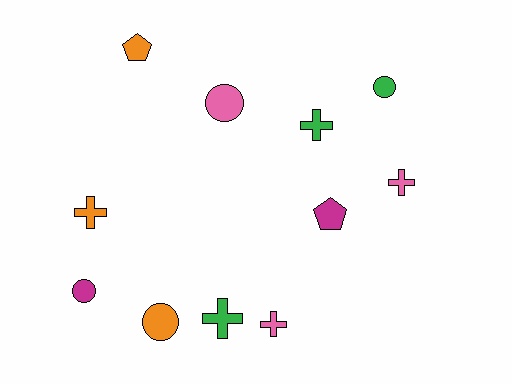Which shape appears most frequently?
Cross, with 5 objects.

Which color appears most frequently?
Pink, with 3 objects.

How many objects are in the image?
There are 11 objects.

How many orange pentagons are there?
There is 1 orange pentagon.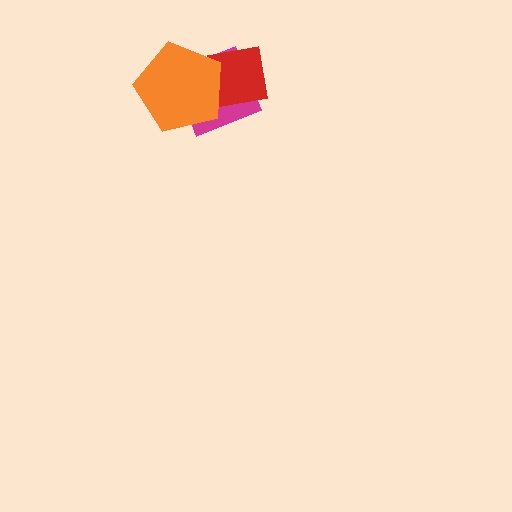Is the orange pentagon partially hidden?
No, no other shape covers it.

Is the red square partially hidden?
Yes, it is partially covered by another shape.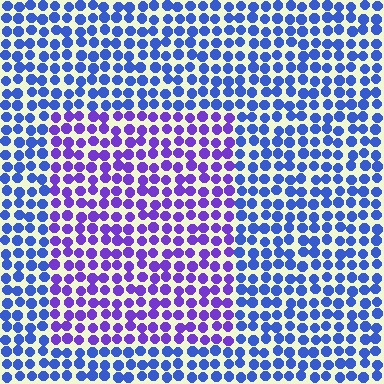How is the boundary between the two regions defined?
The boundary is defined purely by a slight shift in hue (about 39 degrees). Spacing, size, and orientation are identical on both sides.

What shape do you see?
I see a rectangle.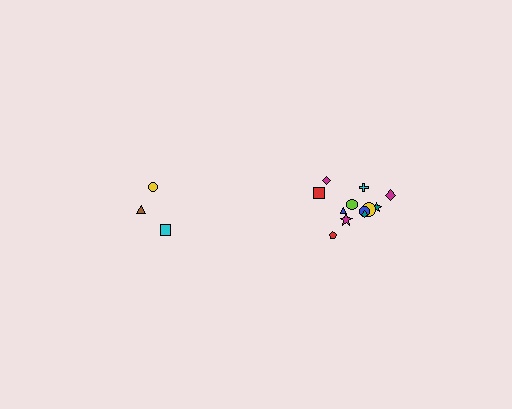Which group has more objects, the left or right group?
The right group.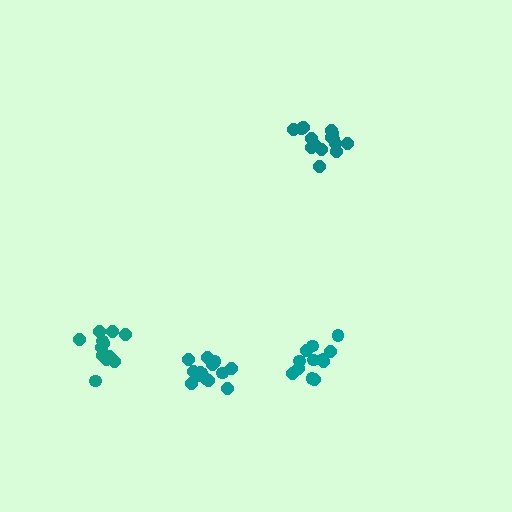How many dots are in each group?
Group 1: 15 dots, Group 2: 12 dots, Group 3: 12 dots, Group 4: 14 dots (53 total).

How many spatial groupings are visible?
There are 4 spatial groupings.